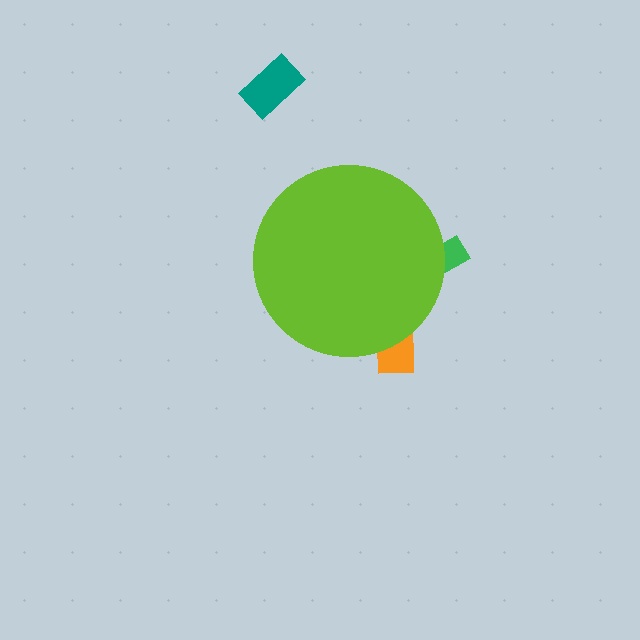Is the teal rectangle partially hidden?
No, the teal rectangle is fully visible.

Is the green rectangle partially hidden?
Yes, the green rectangle is partially hidden behind the lime circle.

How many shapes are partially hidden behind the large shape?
2 shapes are partially hidden.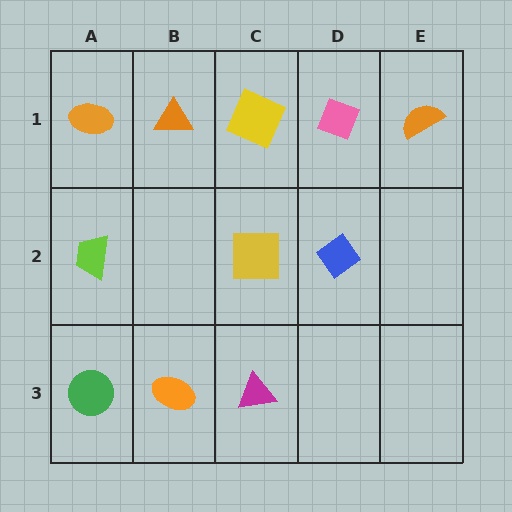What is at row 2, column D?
A blue diamond.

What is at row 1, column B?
An orange triangle.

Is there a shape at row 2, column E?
No, that cell is empty.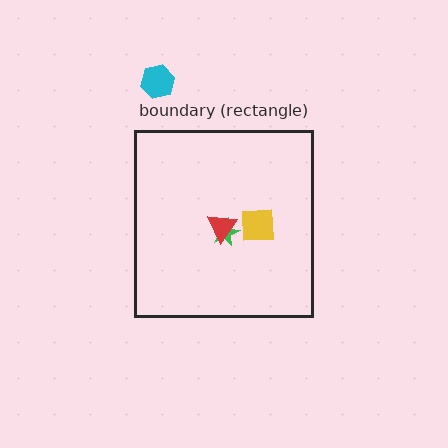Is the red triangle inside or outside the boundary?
Inside.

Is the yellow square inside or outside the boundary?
Inside.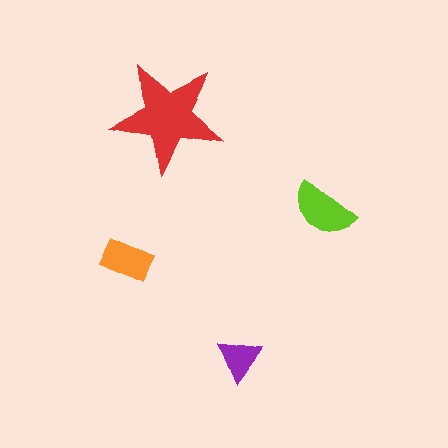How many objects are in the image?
There are 4 objects in the image.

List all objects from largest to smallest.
The red star, the lime semicircle, the orange rectangle, the purple triangle.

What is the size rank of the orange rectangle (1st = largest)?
3rd.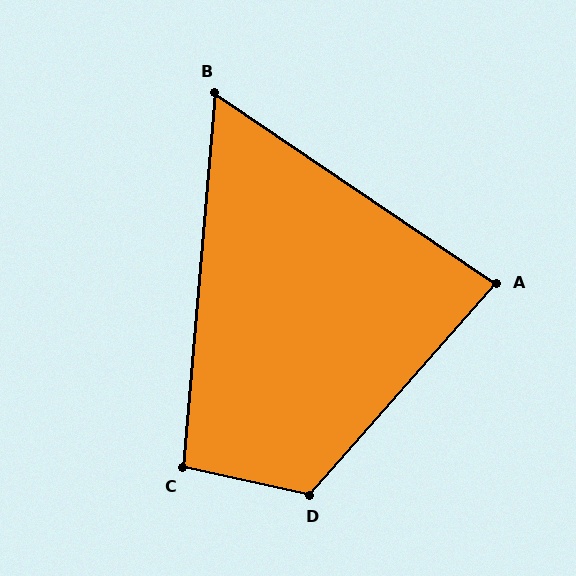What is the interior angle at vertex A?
Approximately 83 degrees (acute).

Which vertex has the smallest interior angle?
B, at approximately 61 degrees.